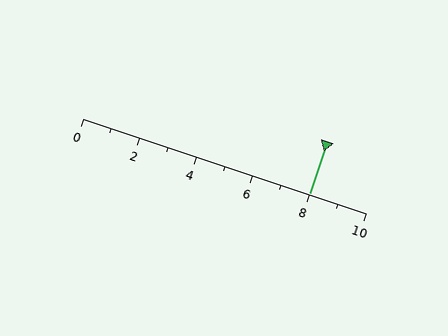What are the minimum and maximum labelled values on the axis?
The axis runs from 0 to 10.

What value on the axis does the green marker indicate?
The marker indicates approximately 8.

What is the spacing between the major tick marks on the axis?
The major ticks are spaced 2 apart.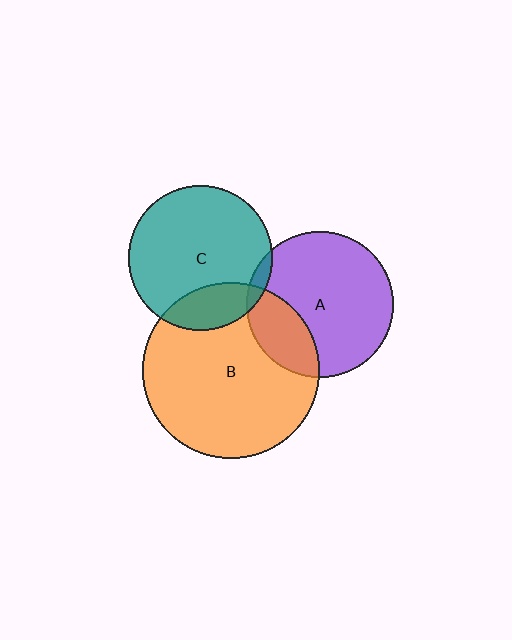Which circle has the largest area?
Circle B (orange).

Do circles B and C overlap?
Yes.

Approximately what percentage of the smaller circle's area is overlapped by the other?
Approximately 20%.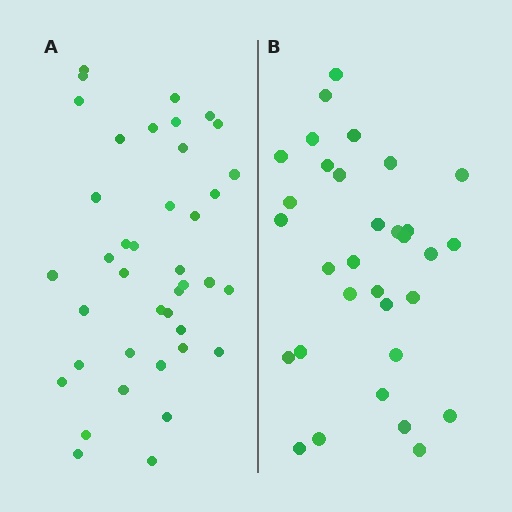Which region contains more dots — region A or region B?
Region A (the left region) has more dots.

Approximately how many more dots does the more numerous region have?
Region A has roughly 8 or so more dots than region B.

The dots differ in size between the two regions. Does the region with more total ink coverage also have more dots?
No. Region B has more total ink coverage because its dots are larger, but region A actually contains more individual dots. Total area can be misleading — the number of items is what matters here.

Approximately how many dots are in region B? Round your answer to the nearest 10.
About 30 dots. (The exact count is 32, which rounds to 30.)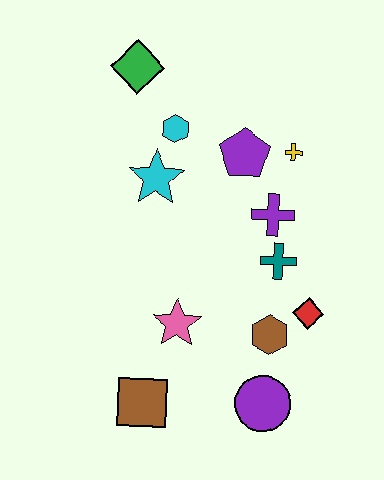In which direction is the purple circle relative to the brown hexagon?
The purple circle is below the brown hexagon.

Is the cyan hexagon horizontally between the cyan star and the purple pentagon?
Yes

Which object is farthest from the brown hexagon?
The green diamond is farthest from the brown hexagon.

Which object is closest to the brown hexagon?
The red diamond is closest to the brown hexagon.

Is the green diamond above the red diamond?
Yes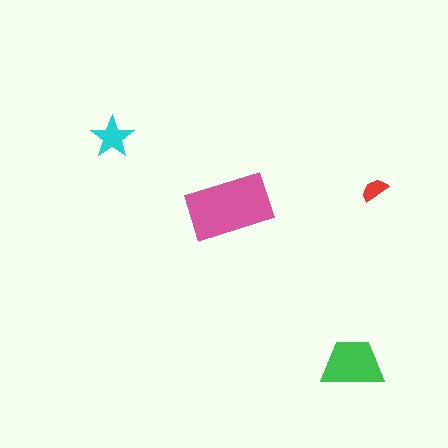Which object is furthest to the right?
The red semicircle is rightmost.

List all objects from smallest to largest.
The red semicircle, the cyan star, the green trapezoid, the pink rectangle.